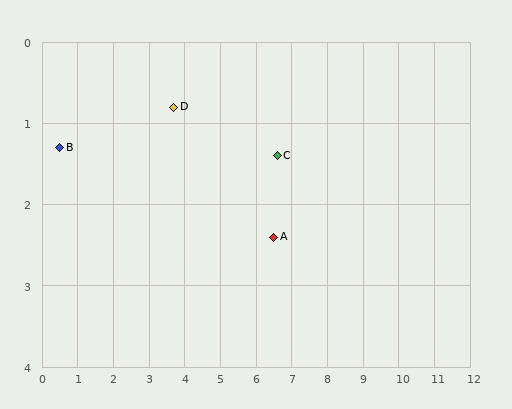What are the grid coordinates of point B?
Point B is at approximately (0.5, 1.3).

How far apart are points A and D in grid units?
Points A and D are about 3.2 grid units apart.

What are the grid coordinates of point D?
Point D is at approximately (3.7, 0.8).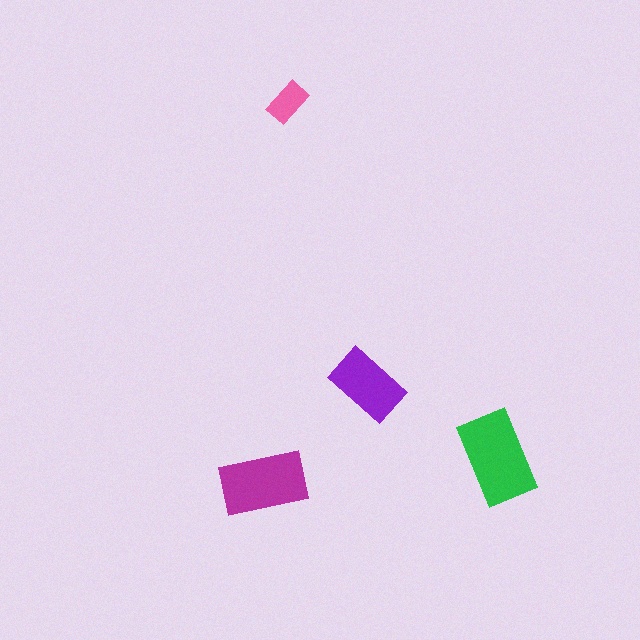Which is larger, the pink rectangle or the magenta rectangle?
The magenta one.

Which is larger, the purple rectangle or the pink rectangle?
The purple one.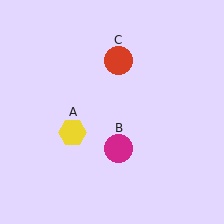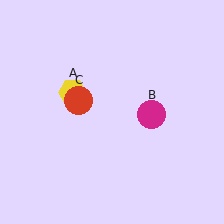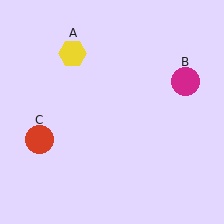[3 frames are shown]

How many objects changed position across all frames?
3 objects changed position: yellow hexagon (object A), magenta circle (object B), red circle (object C).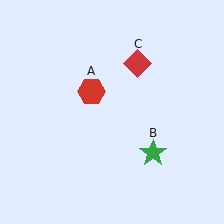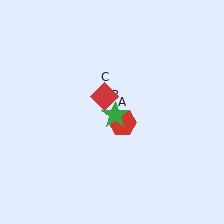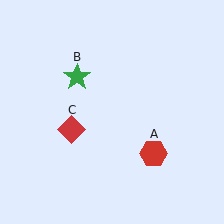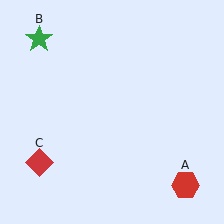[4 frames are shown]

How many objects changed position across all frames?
3 objects changed position: red hexagon (object A), green star (object B), red diamond (object C).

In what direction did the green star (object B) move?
The green star (object B) moved up and to the left.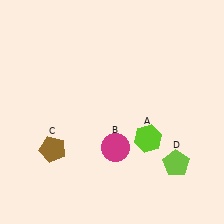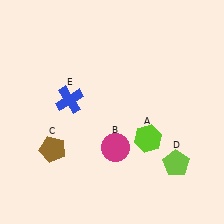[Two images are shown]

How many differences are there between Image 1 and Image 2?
There is 1 difference between the two images.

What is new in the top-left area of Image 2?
A blue cross (E) was added in the top-left area of Image 2.